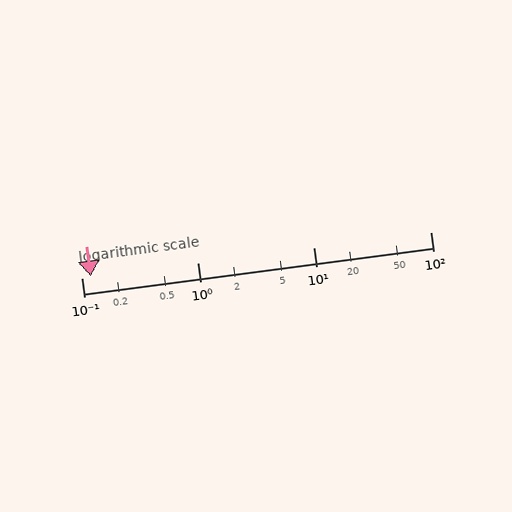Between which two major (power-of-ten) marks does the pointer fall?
The pointer is between 0.1 and 1.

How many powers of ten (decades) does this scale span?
The scale spans 3 decades, from 0.1 to 100.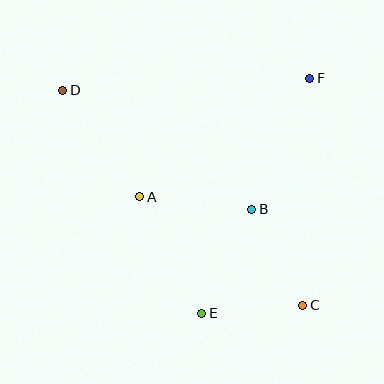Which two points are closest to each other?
Points C and E are closest to each other.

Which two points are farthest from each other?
Points C and D are farthest from each other.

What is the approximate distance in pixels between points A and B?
The distance between A and B is approximately 113 pixels.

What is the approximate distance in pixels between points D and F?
The distance between D and F is approximately 247 pixels.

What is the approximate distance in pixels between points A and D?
The distance between A and D is approximately 131 pixels.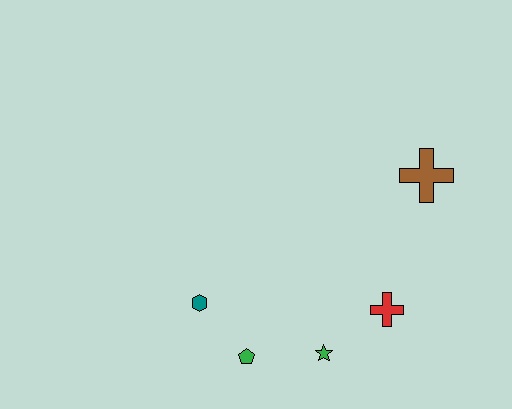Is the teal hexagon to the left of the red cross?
Yes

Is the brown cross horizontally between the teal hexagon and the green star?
No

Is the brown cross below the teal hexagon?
No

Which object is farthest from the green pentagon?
The brown cross is farthest from the green pentagon.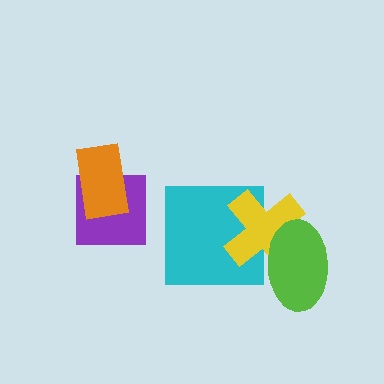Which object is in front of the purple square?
The orange rectangle is in front of the purple square.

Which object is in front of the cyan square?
The yellow cross is in front of the cyan square.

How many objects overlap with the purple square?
1 object overlaps with the purple square.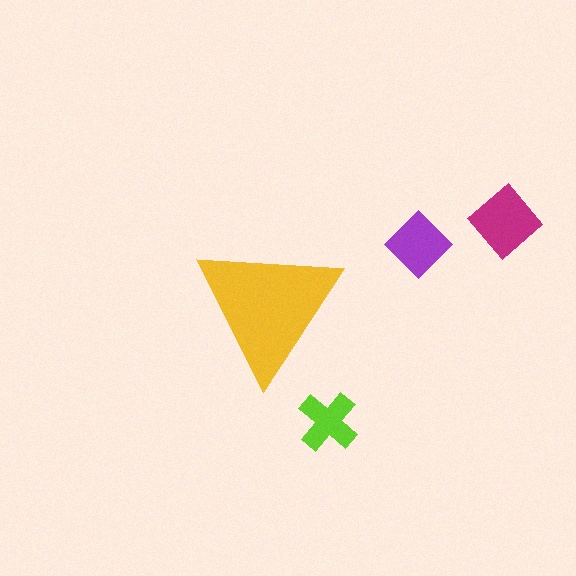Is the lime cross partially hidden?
No, the lime cross is fully visible.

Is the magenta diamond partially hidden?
No, the magenta diamond is fully visible.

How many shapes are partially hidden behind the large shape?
0 shapes are partially hidden.